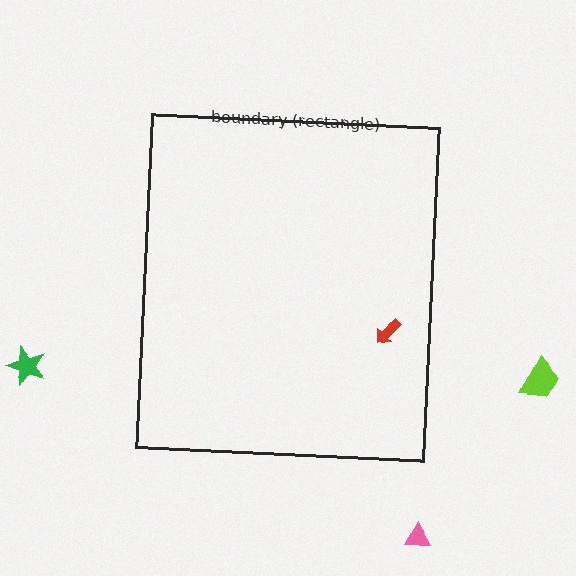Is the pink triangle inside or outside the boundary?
Outside.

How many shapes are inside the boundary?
1 inside, 3 outside.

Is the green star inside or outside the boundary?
Outside.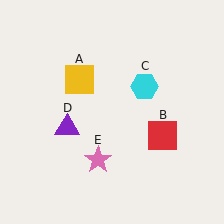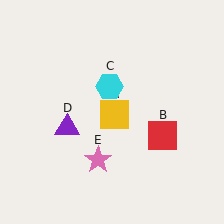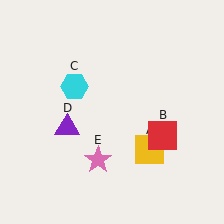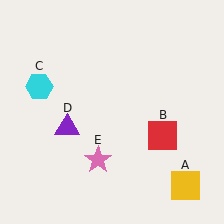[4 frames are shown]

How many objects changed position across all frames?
2 objects changed position: yellow square (object A), cyan hexagon (object C).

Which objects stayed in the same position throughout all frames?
Red square (object B) and purple triangle (object D) and pink star (object E) remained stationary.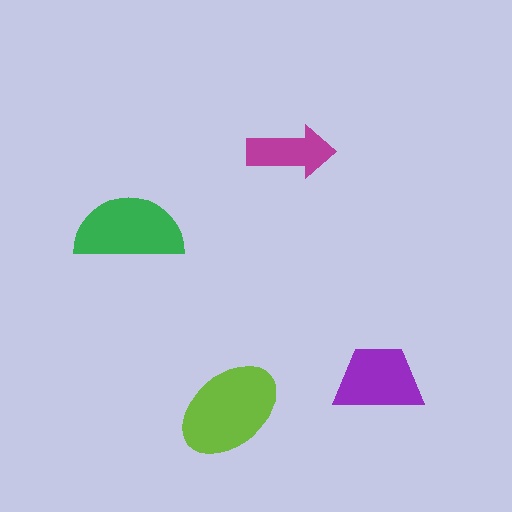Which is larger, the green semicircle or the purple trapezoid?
The green semicircle.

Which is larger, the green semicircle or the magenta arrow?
The green semicircle.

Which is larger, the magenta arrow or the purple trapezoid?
The purple trapezoid.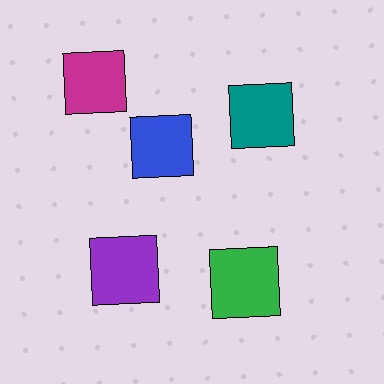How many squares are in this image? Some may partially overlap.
There are 5 squares.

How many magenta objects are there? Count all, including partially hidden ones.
There is 1 magenta object.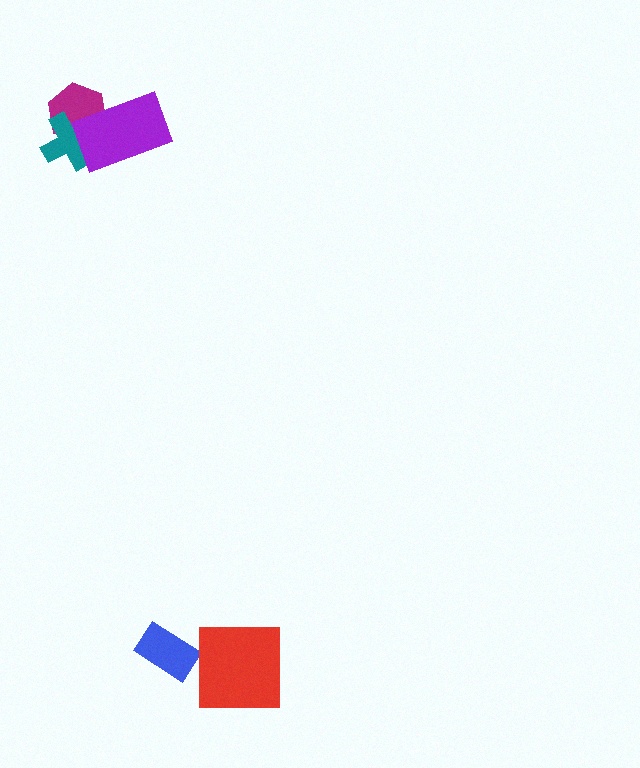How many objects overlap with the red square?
0 objects overlap with the red square.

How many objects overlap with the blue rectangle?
0 objects overlap with the blue rectangle.